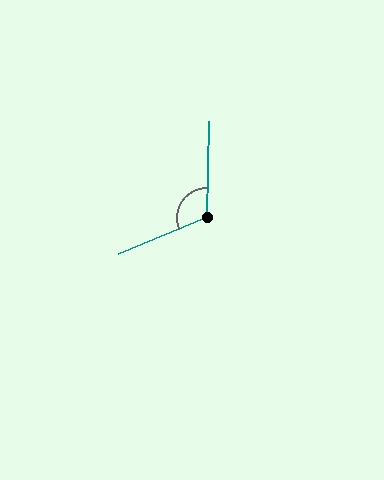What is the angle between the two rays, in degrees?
Approximately 114 degrees.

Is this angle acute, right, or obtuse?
It is obtuse.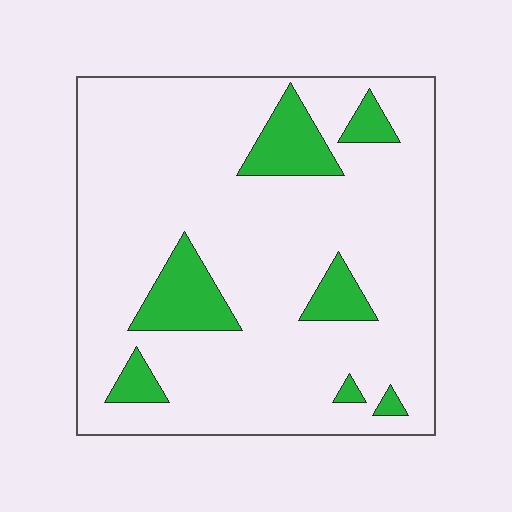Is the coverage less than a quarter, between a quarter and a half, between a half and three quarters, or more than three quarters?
Less than a quarter.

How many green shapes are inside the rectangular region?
7.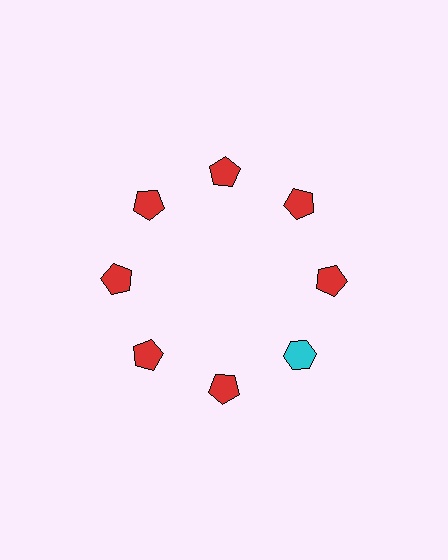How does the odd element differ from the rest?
It differs in both color (cyan instead of red) and shape (hexagon instead of pentagon).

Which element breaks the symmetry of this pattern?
The cyan hexagon at roughly the 4 o'clock position breaks the symmetry. All other shapes are red pentagons.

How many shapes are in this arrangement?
There are 8 shapes arranged in a ring pattern.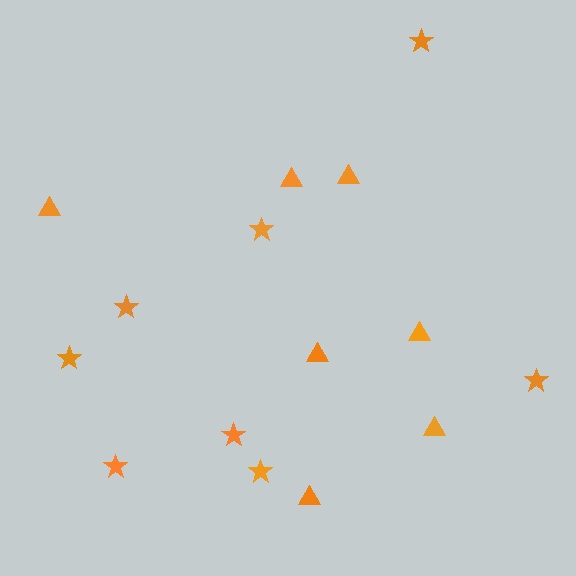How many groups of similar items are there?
There are 2 groups: one group of triangles (7) and one group of stars (8).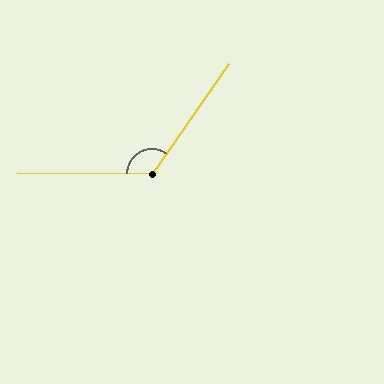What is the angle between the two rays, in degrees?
Approximately 124 degrees.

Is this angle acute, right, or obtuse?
It is obtuse.